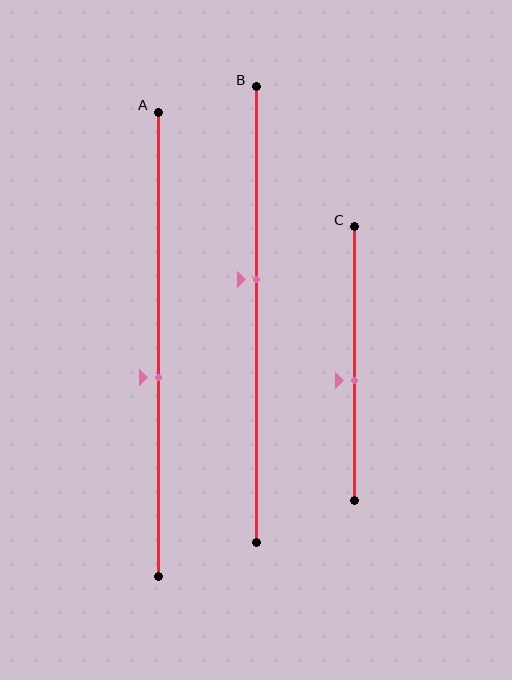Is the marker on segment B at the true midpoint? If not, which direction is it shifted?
No, the marker on segment B is shifted upward by about 8% of the segment length.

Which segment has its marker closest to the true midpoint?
Segment C has its marker closest to the true midpoint.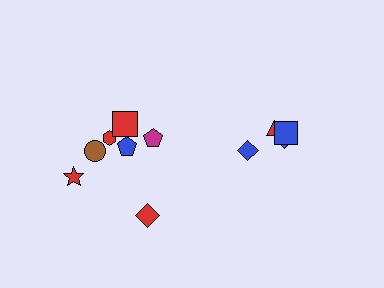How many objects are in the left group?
There are 7 objects.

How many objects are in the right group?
There are 4 objects.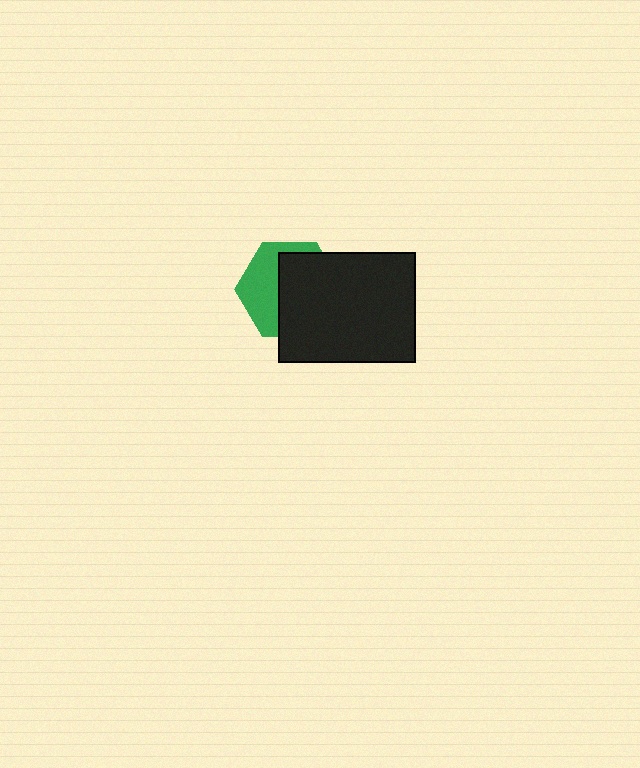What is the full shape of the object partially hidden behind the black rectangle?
The partially hidden object is a green hexagon.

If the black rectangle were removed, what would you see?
You would see the complete green hexagon.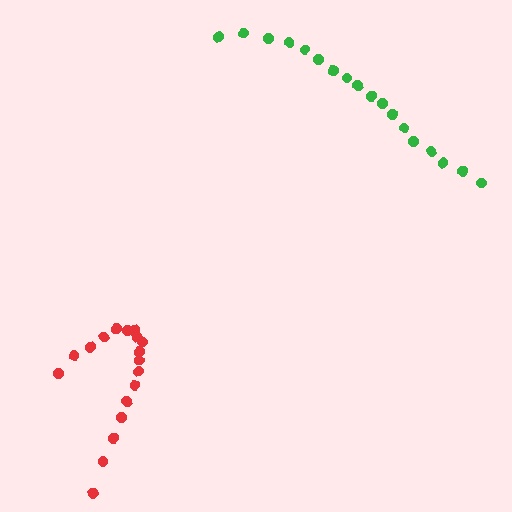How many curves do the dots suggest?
There are 2 distinct paths.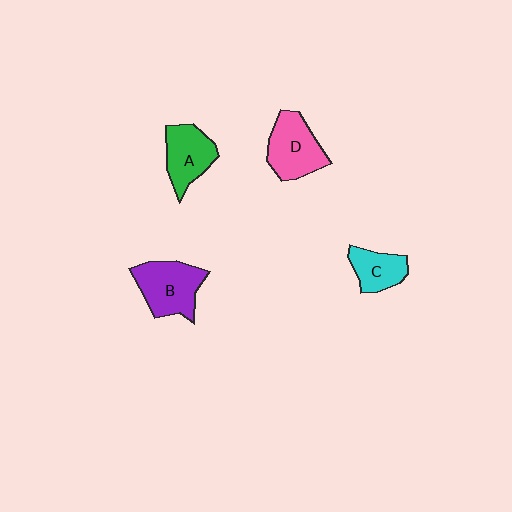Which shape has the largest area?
Shape B (purple).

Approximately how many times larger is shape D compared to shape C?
Approximately 1.5 times.